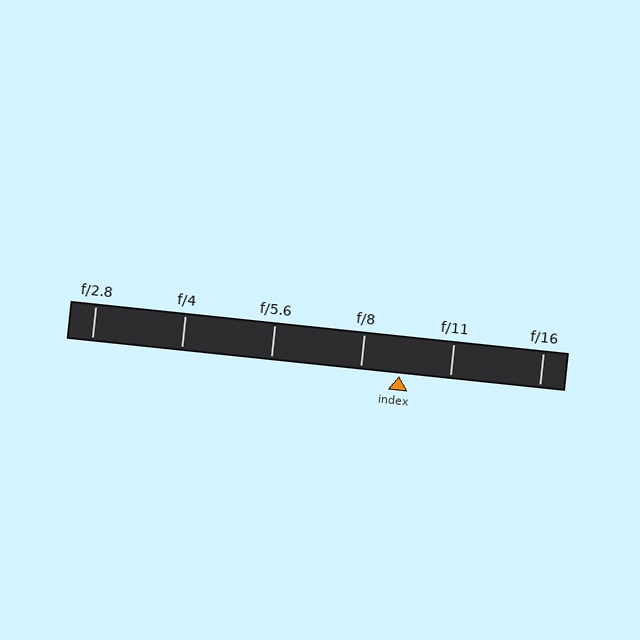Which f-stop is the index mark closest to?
The index mark is closest to f/8.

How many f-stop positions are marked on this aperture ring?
There are 6 f-stop positions marked.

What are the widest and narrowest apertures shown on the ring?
The widest aperture shown is f/2.8 and the narrowest is f/16.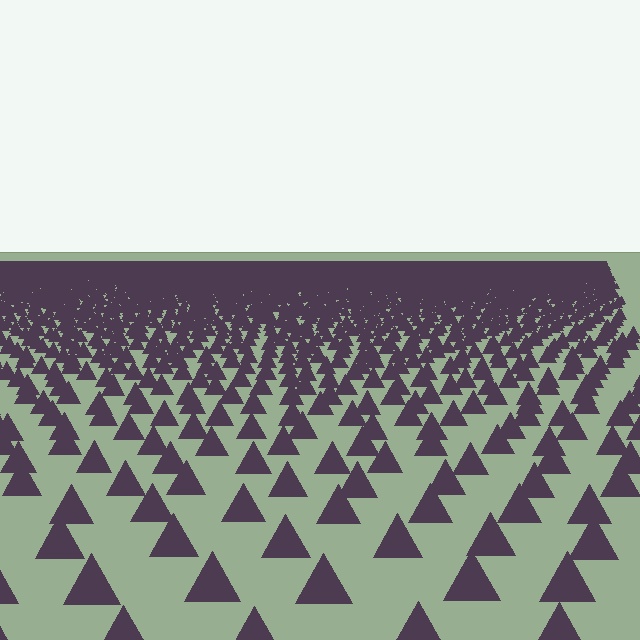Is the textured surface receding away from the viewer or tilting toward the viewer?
The surface is receding away from the viewer. Texture elements get smaller and denser toward the top.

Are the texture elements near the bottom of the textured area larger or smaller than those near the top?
Larger. Near the bottom, elements are closer to the viewer and appear at a bigger on-screen size.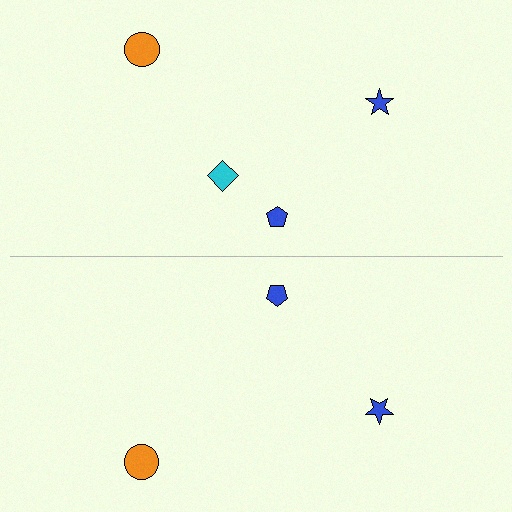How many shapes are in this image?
There are 7 shapes in this image.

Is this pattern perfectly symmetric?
No, the pattern is not perfectly symmetric. A cyan diamond is missing from the bottom side.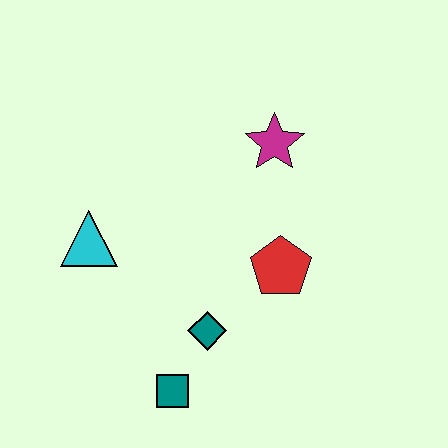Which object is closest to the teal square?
The teal diamond is closest to the teal square.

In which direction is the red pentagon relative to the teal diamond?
The red pentagon is to the right of the teal diamond.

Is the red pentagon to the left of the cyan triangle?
No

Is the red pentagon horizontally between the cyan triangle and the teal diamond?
No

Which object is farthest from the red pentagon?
The cyan triangle is farthest from the red pentagon.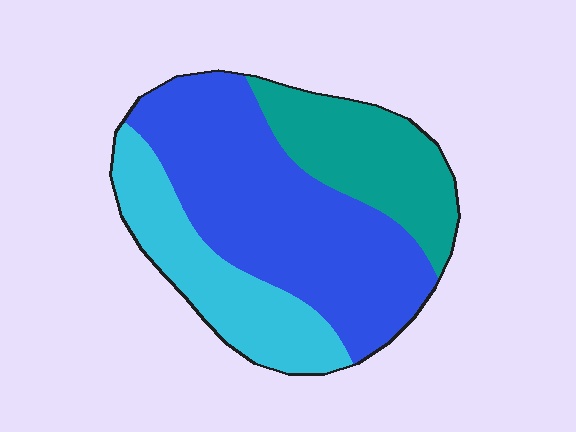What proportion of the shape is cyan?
Cyan covers around 25% of the shape.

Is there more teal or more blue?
Blue.